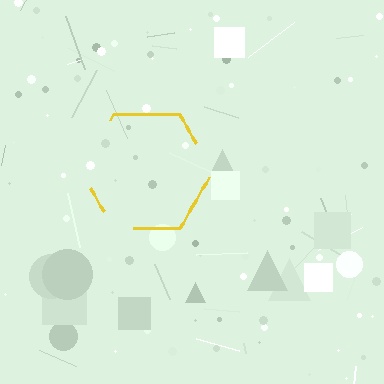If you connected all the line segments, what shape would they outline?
They would outline a hexagon.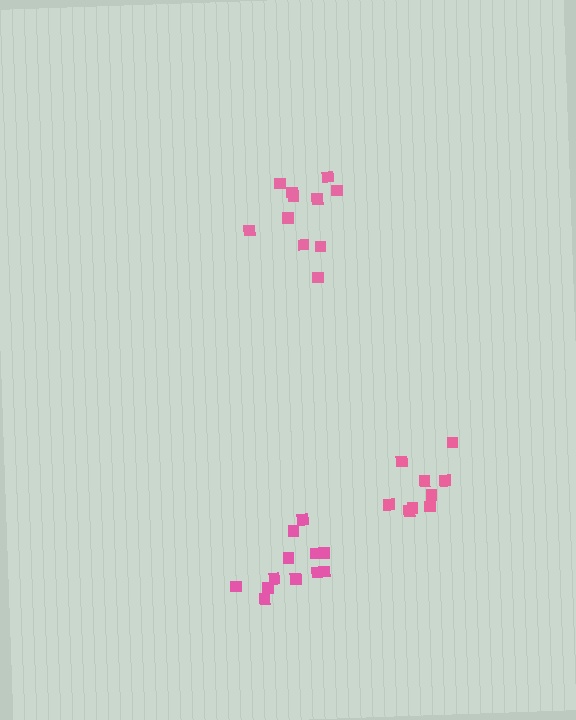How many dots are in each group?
Group 1: 12 dots, Group 2: 9 dots, Group 3: 11 dots (32 total).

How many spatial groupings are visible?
There are 3 spatial groupings.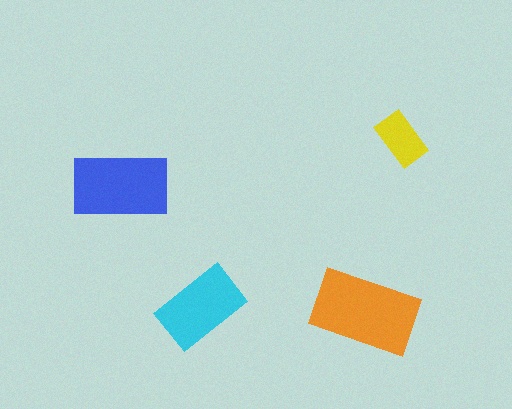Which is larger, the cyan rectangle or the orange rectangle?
The orange one.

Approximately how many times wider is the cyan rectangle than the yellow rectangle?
About 1.5 times wider.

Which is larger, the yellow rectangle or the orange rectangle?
The orange one.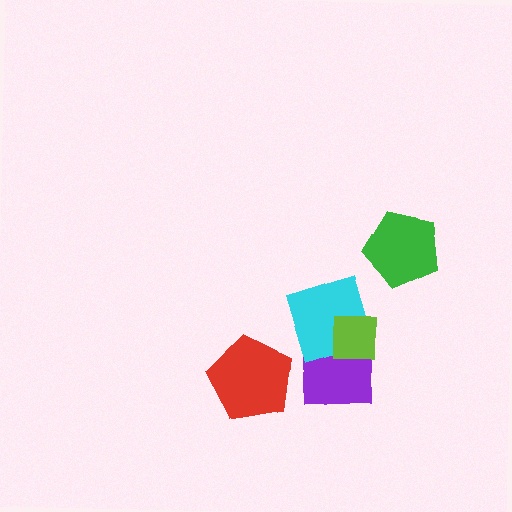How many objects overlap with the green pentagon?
0 objects overlap with the green pentagon.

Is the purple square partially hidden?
Yes, it is partially covered by another shape.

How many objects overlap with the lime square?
2 objects overlap with the lime square.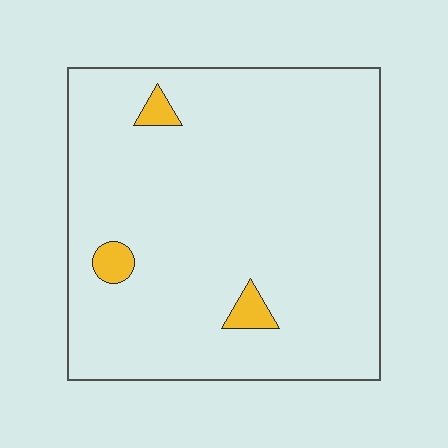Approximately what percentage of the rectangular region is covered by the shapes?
Approximately 5%.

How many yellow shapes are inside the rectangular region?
3.